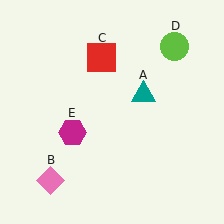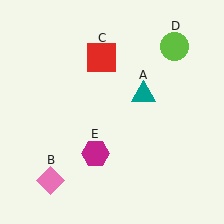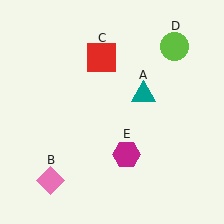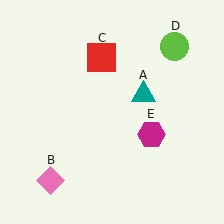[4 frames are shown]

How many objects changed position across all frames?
1 object changed position: magenta hexagon (object E).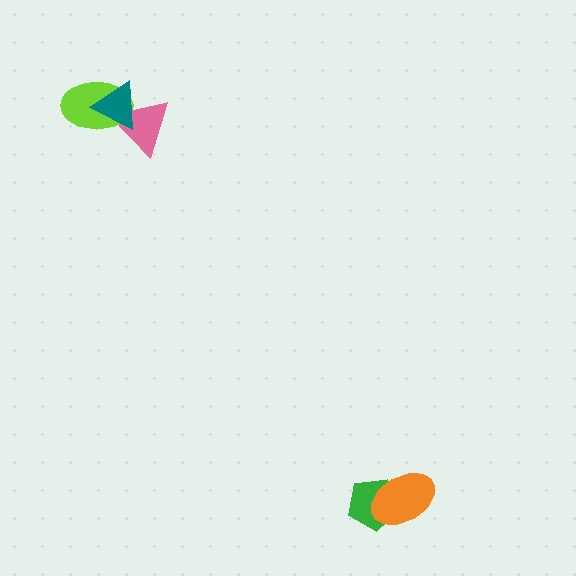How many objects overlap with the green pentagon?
1 object overlaps with the green pentagon.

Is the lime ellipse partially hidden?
Yes, it is partially covered by another shape.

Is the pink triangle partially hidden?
Yes, it is partially covered by another shape.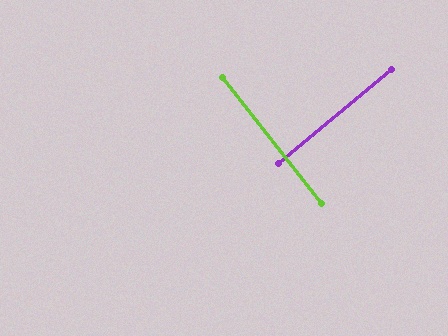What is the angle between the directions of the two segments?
Approximately 88 degrees.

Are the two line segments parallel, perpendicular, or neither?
Perpendicular — they meet at approximately 88°.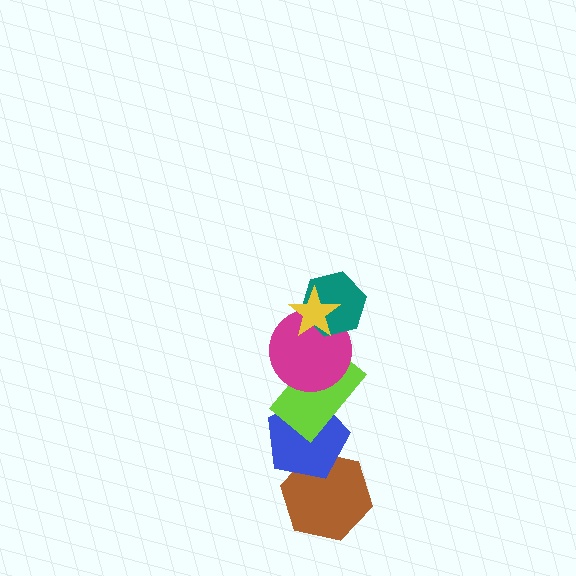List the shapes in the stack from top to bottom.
From top to bottom: the yellow star, the teal hexagon, the magenta circle, the lime rectangle, the blue pentagon, the brown hexagon.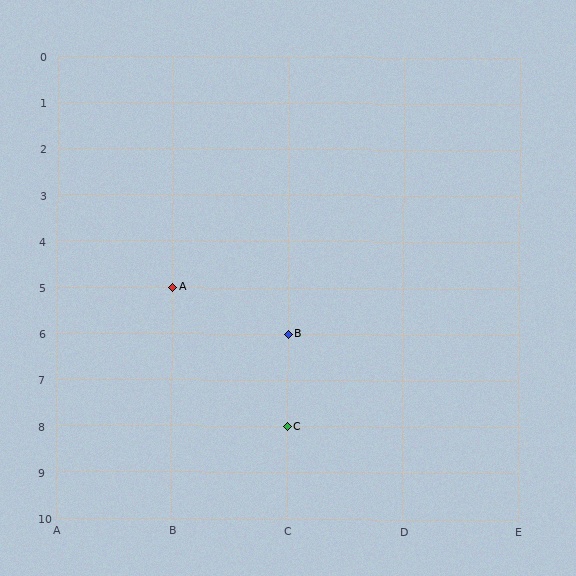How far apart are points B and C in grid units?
Points B and C are 2 rows apart.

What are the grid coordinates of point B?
Point B is at grid coordinates (C, 6).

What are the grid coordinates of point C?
Point C is at grid coordinates (C, 8).